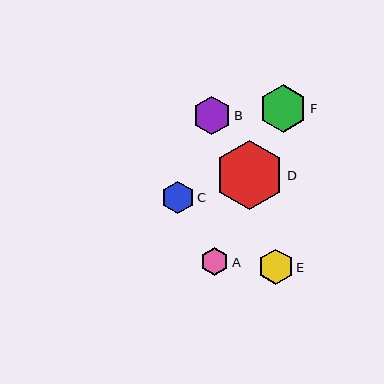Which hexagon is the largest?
Hexagon D is the largest with a size of approximately 69 pixels.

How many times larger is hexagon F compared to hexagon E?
Hexagon F is approximately 1.4 times the size of hexagon E.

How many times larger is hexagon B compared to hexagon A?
Hexagon B is approximately 1.3 times the size of hexagon A.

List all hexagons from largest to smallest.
From largest to smallest: D, F, B, E, C, A.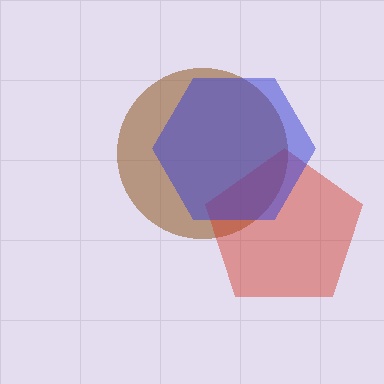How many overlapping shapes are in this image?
There are 3 overlapping shapes in the image.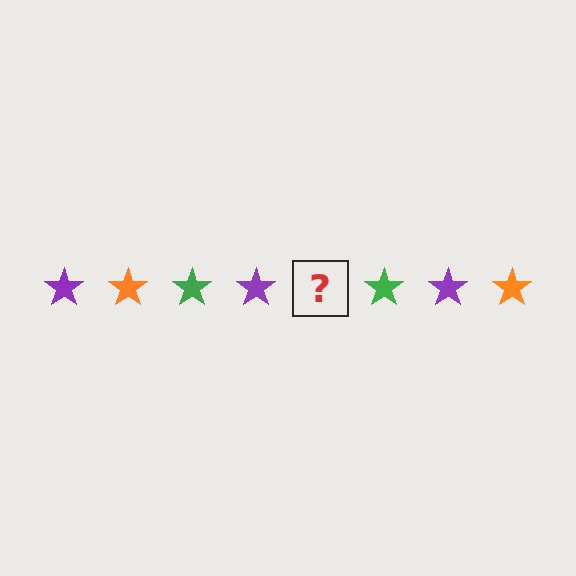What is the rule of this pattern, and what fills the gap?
The rule is that the pattern cycles through purple, orange, green stars. The gap should be filled with an orange star.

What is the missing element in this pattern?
The missing element is an orange star.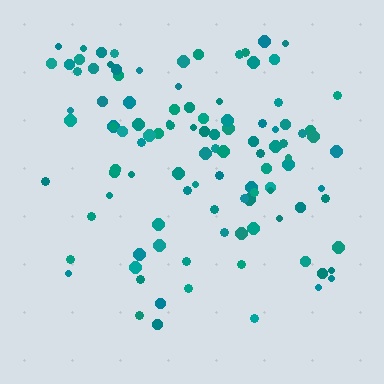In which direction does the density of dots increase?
From bottom to top, with the top side densest.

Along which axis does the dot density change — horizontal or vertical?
Vertical.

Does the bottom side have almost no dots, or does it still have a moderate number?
Still a moderate number, just noticeably fewer than the top.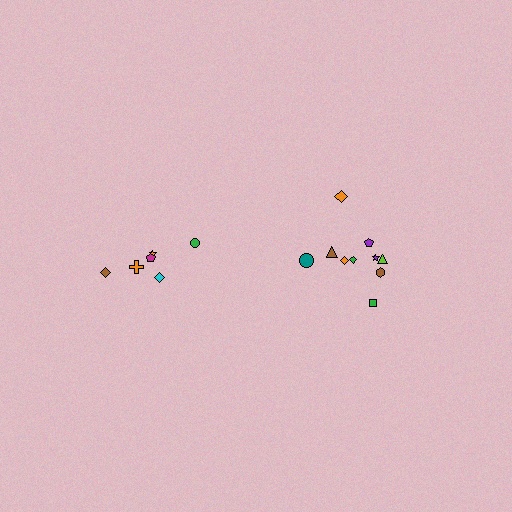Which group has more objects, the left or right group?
The right group.